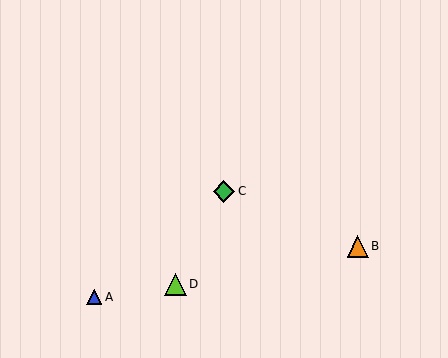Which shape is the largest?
The lime triangle (labeled D) is the largest.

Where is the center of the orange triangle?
The center of the orange triangle is at (358, 246).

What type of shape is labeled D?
Shape D is a lime triangle.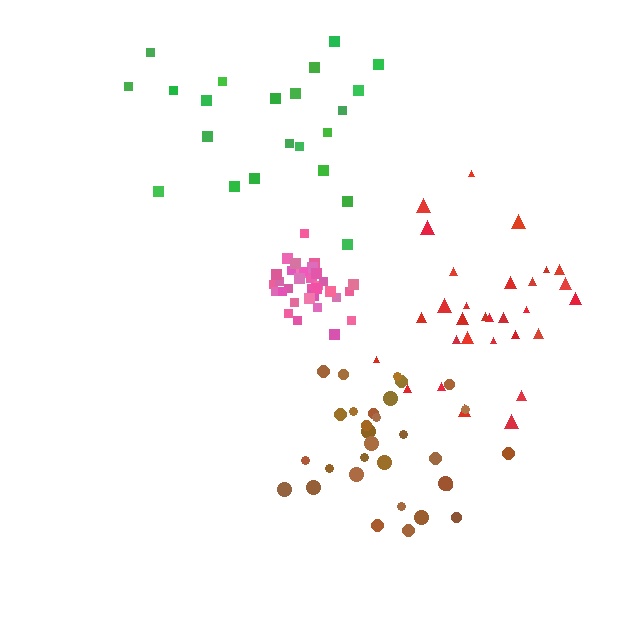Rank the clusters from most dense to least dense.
pink, red, brown, green.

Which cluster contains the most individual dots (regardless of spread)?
Pink (33).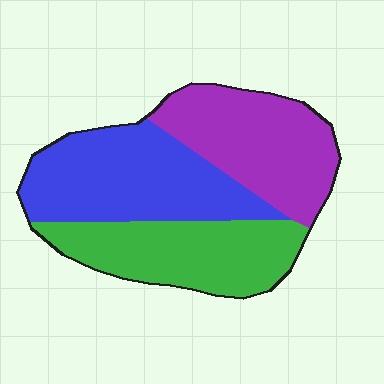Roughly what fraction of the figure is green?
Green covers roughly 30% of the figure.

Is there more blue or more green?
Blue.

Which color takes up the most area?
Blue, at roughly 35%.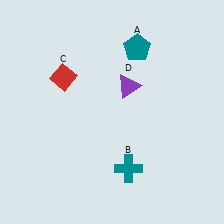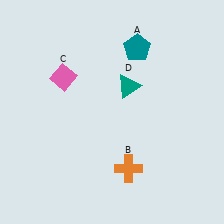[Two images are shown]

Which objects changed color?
B changed from teal to orange. C changed from red to pink. D changed from purple to teal.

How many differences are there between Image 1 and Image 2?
There are 3 differences between the two images.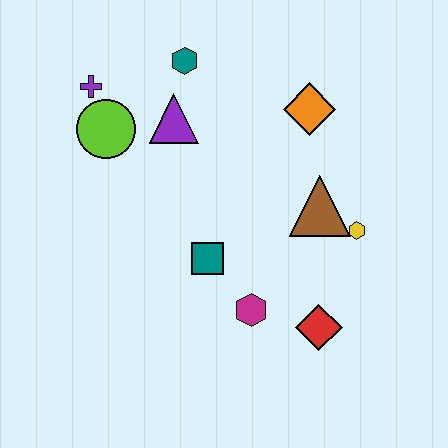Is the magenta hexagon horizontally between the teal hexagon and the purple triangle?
No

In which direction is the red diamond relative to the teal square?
The red diamond is to the right of the teal square.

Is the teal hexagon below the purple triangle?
No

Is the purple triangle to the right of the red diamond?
No